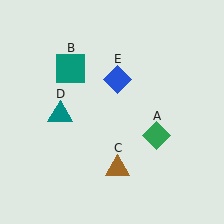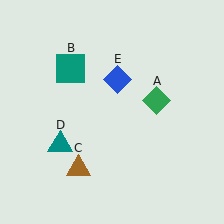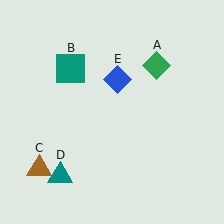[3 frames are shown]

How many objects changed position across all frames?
3 objects changed position: green diamond (object A), brown triangle (object C), teal triangle (object D).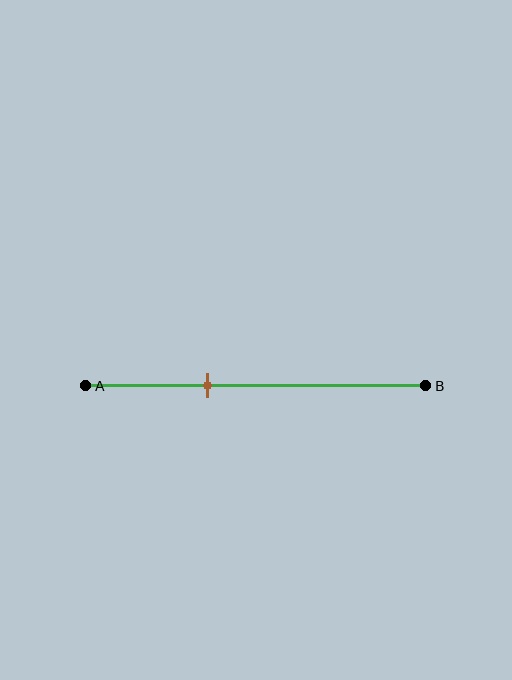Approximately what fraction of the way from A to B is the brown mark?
The brown mark is approximately 35% of the way from A to B.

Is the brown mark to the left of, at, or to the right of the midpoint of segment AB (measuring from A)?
The brown mark is to the left of the midpoint of segment AB.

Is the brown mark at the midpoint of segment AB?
No, the mark is at about 35% from A, not at the 50% midpoint.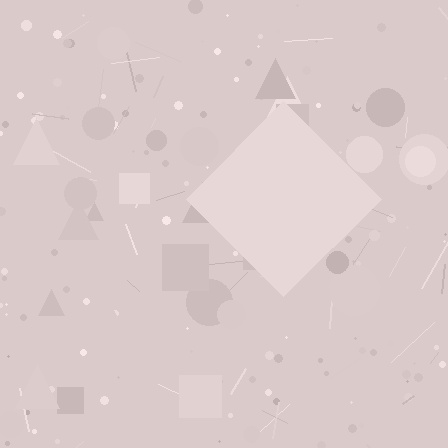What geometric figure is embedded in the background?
A diamond is embedded in the background.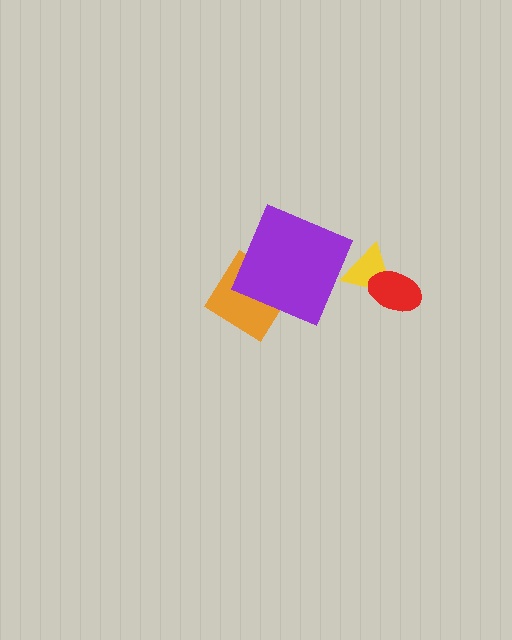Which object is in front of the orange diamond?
The purple square is in front of the orange diamond.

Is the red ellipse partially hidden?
No, no other shape covers it.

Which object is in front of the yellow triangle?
The red ellipse is in front of the yellow triangle.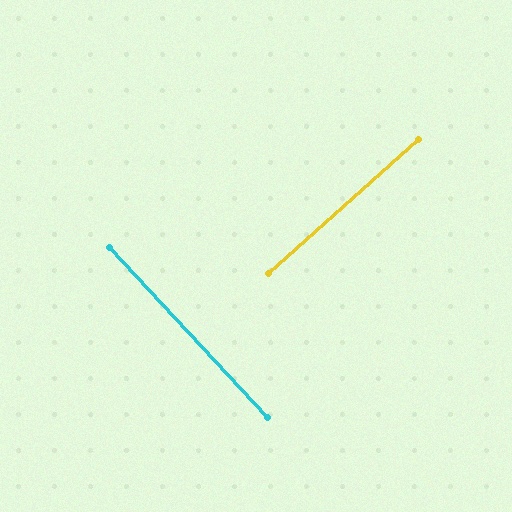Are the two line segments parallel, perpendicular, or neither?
Perpendicular — they meet at approximately 89°.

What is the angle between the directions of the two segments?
Approximately 89 degrees.